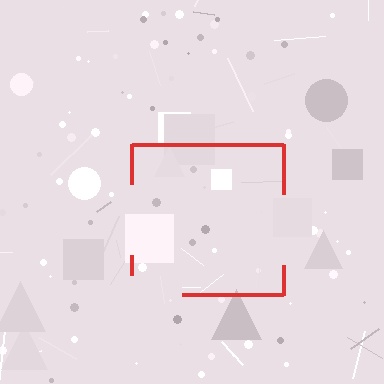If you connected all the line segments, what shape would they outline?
They would outline a square.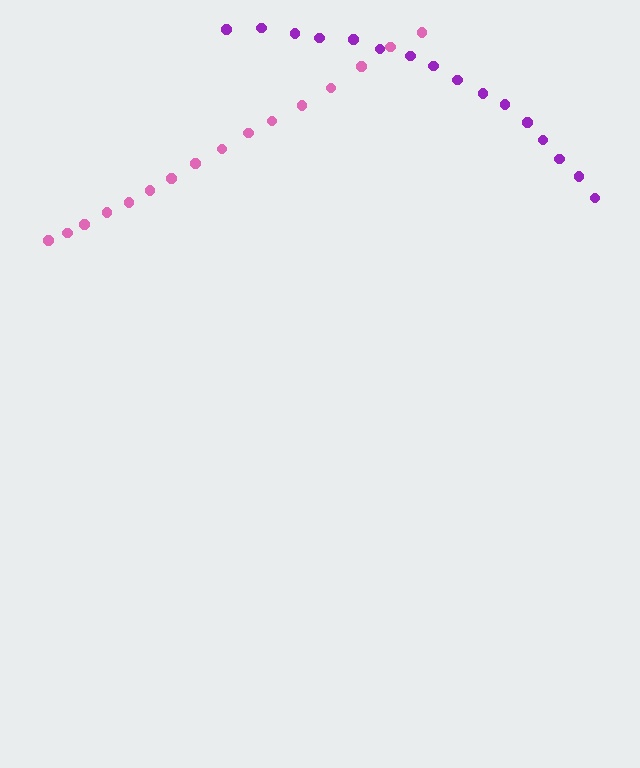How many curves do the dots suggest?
There are 2 distinct paths.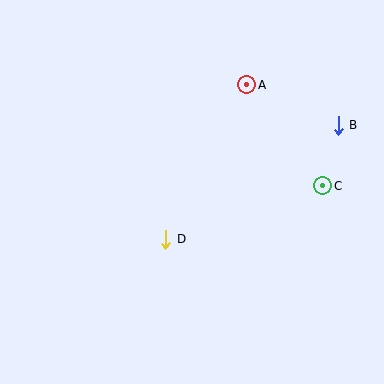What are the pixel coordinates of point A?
Point A is at (247, 85).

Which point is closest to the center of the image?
Point D at (166, 239) is closest to the center.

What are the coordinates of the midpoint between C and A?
The midpoint between C and A is at (285, 135).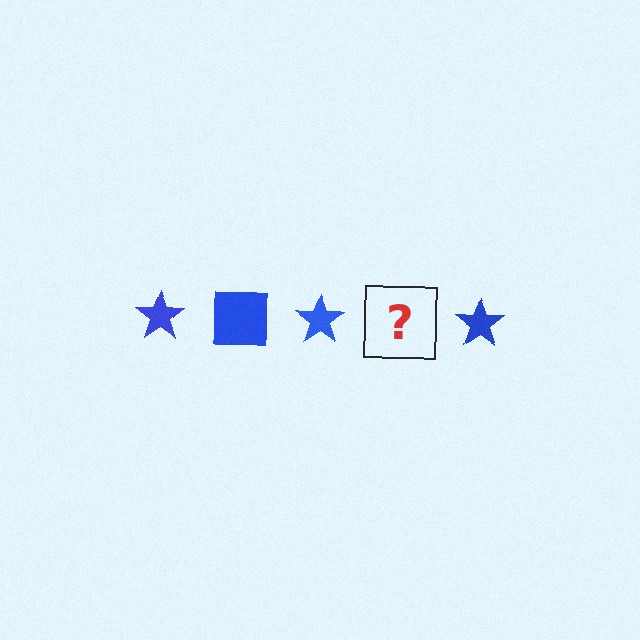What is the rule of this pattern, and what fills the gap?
The rule is that the pattern cycles through star, square shapes in blue. The gap should be filled with a blue square.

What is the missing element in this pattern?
The missing element is a blue square.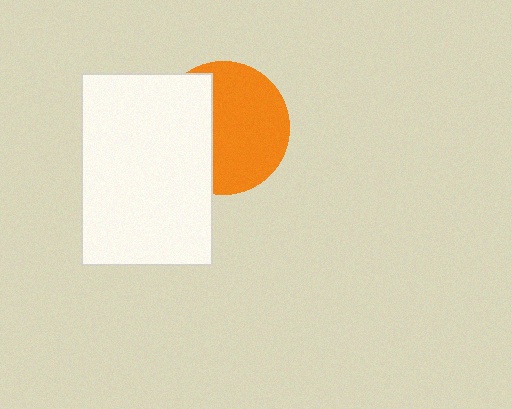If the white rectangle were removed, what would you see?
You would see the complete orange circle.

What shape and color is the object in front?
The object in front is a white rectangle.